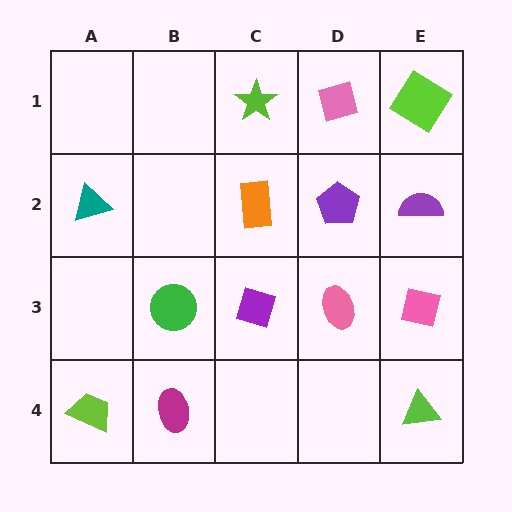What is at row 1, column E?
A lime diamond.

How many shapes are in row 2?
4 shapes.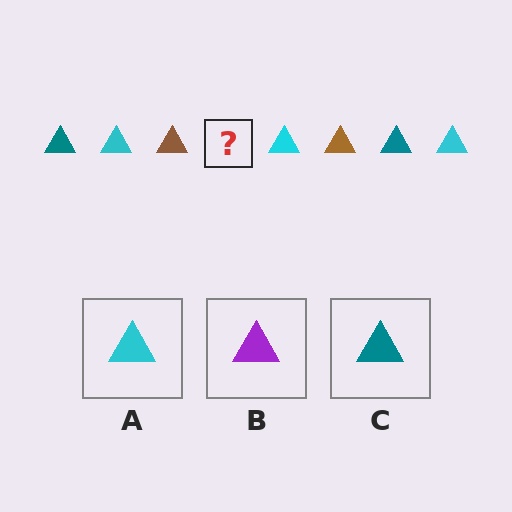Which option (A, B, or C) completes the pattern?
C.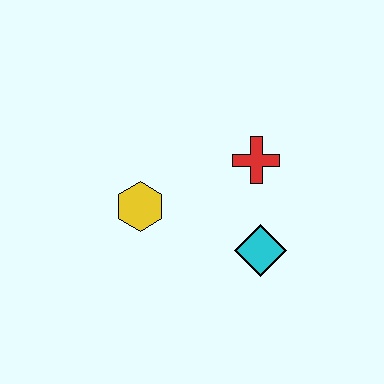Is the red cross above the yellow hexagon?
Yes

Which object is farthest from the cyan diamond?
The yellow hexagon is farthest from the cyan diamond.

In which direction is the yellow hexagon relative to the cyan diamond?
The yellow hexagon is to the left of the cyan diamond.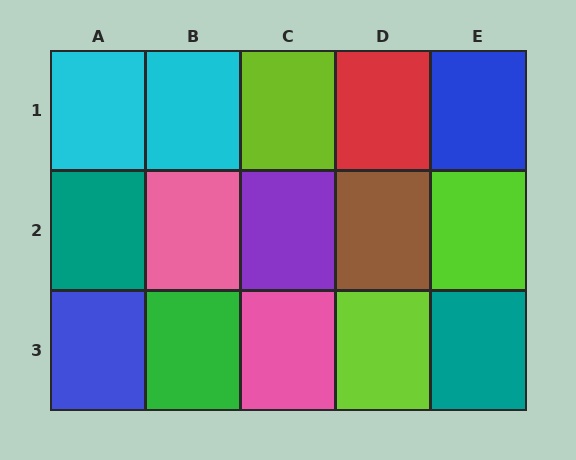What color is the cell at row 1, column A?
Cyan.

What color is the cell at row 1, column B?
Cyan.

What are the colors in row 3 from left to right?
Blue, green, pink, lime, teal.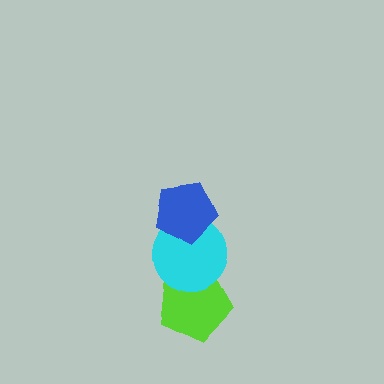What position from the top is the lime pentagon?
The lime pentagon is 3rd from the top.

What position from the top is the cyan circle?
The cyan circle is 2nd from the top.